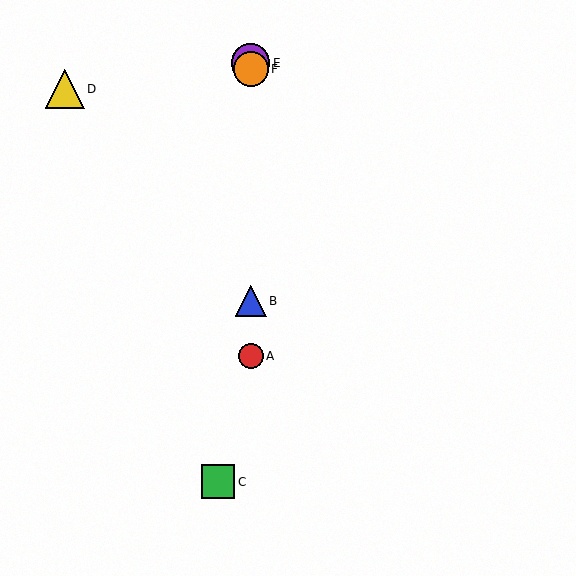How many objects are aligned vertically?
4 objects (A, B, E, F) are aligned vertically.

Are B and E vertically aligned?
Yes, both are at x≈251.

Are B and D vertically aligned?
No, B is at x≈251 and D is at x≈65.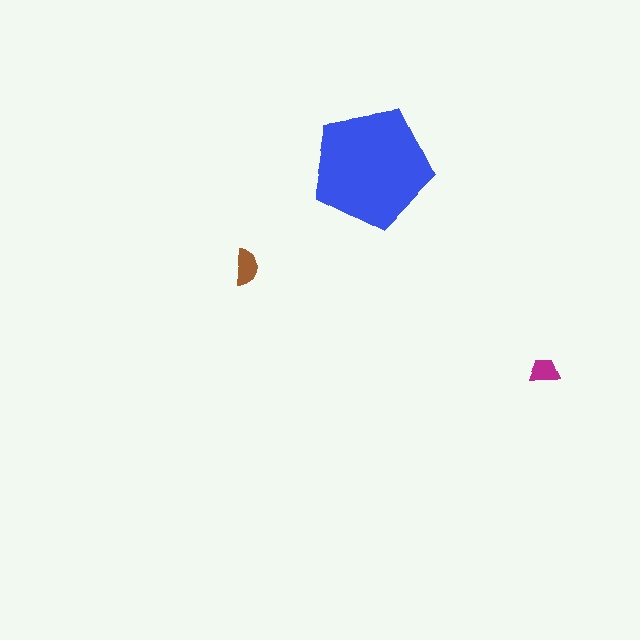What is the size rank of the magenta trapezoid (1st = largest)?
3rd.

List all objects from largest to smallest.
The blue pentagon, the brown semicircle, the magenta trapezoid.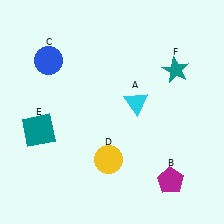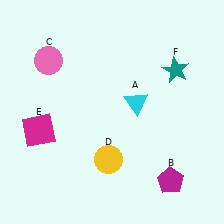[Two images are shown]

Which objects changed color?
C changed from blue to pink. E changed from teal to magenta.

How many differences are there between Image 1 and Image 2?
There are 2 differences between the two images.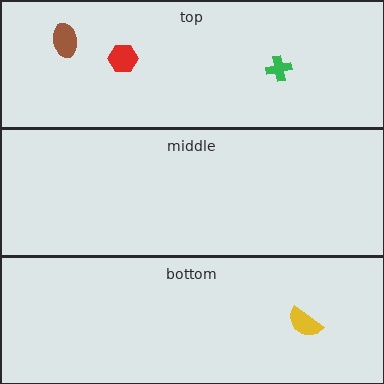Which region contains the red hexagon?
The top region.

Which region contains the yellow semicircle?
The bottom region.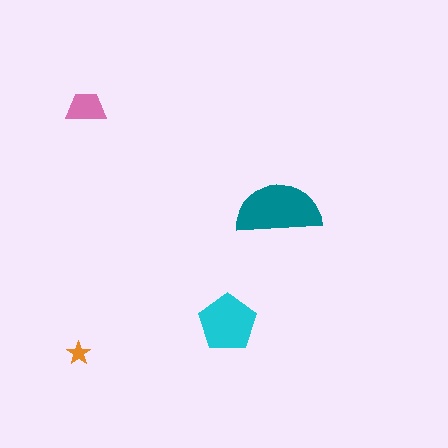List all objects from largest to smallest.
The teal semicircle, the cyan pentagon, the pink trapezoid, the orange star.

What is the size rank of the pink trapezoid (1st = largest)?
3rd.